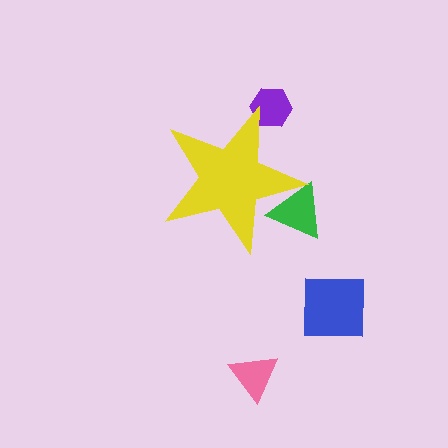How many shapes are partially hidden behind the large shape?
2 shapes are partially hidden.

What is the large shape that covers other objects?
A yellow star.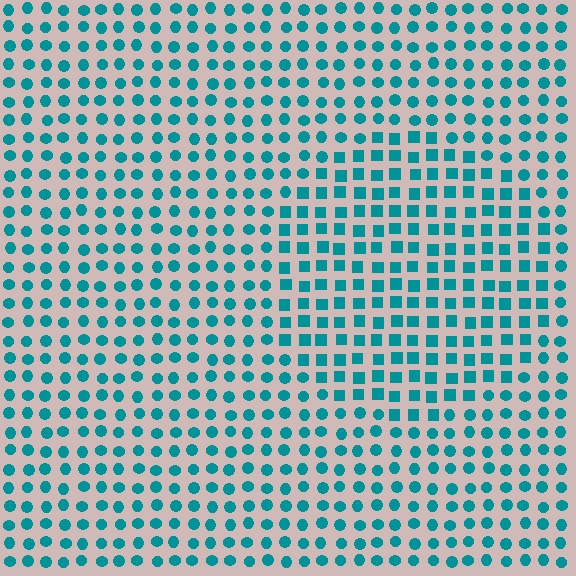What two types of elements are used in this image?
The image uses squares inside the circle region and circles outside it.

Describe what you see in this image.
The image is filled with small teal elements arranged in a uniform grid. A circle-shaped region contains squares, while the surrounding area contains circles. The boundary is defined purely by the change in element shape.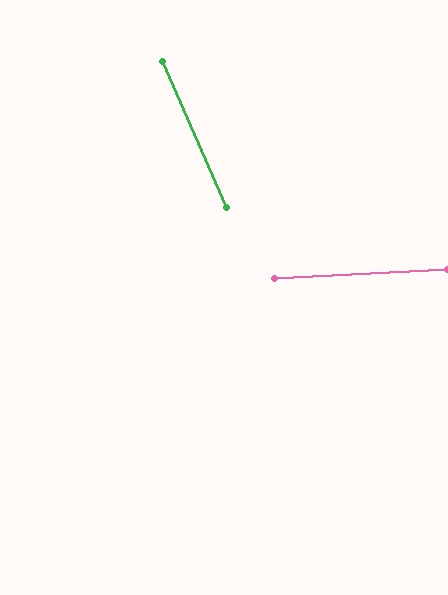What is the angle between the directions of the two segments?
Approximately 69 degrees.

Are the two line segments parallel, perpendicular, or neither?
Neither parallel nor perpendicular — they differ by about 69°.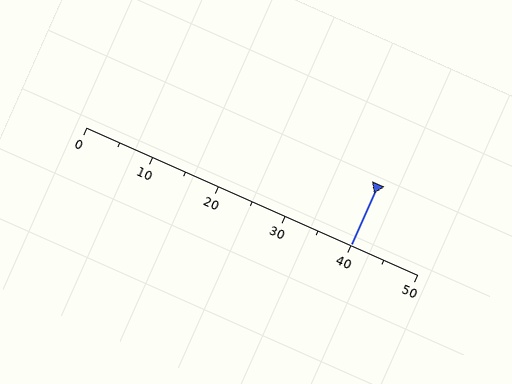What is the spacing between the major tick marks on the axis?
The major ticks are spaced 10 apart.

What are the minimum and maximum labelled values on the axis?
The axis runs from 0 to 50.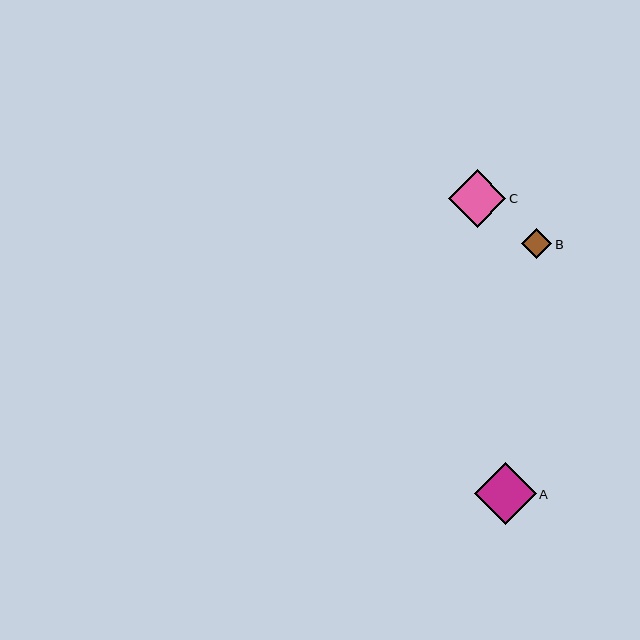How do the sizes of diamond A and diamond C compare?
Diamond A and diamond C are approximately the same size.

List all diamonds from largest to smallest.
From largest to smallest: A, C, B.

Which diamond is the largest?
Diamond A is the largest with a size of approximately 62 pixels.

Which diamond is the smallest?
Diamond B is the smallest with a size of approximately 30 pixels.